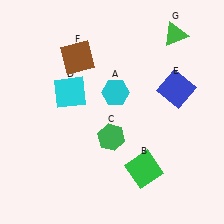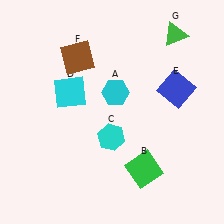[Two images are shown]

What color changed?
The hexagon (C) changed from green in Image 1 to cyan in Image 2.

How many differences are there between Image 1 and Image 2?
There is 1 difference between the two images.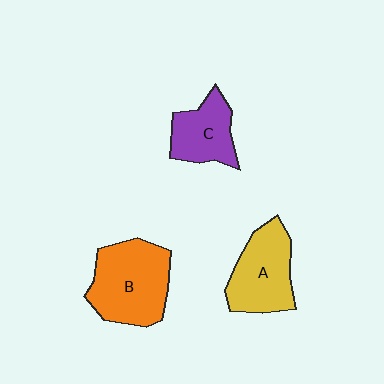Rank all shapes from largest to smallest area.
From largest to smallest: B (orange), A (yellow), C (purple).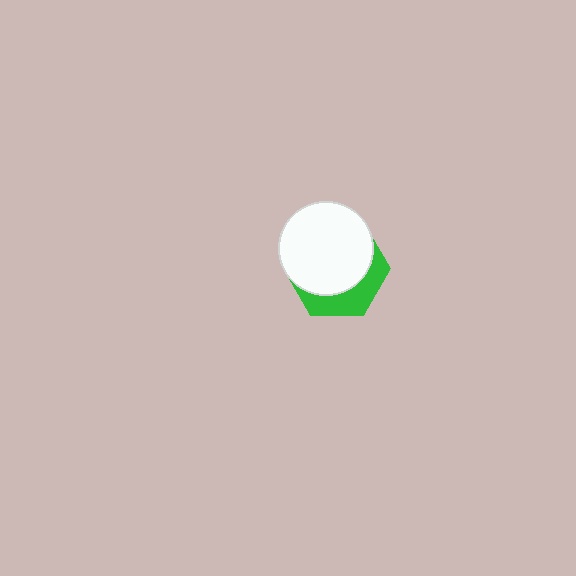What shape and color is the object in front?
The object in front is a white circle.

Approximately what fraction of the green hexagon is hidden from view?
Roughly 68% of the green hexagon is hidden behind the white circle.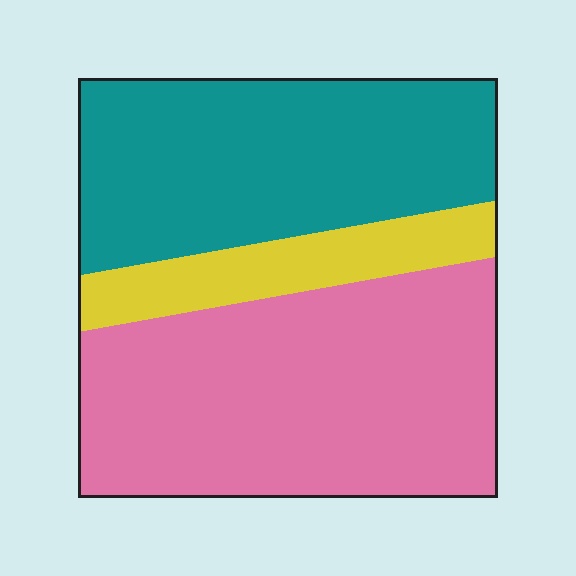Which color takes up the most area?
Pink, at roughly 50%.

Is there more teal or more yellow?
Teal.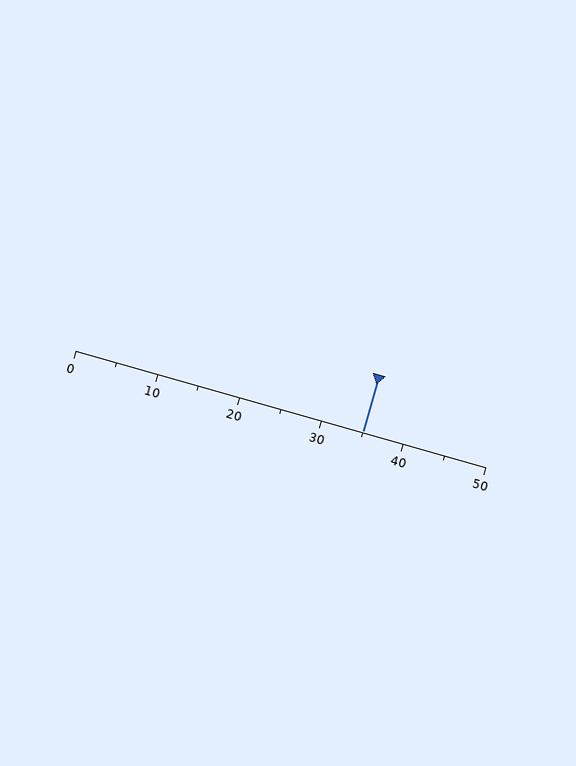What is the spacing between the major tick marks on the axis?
The major ticks are spaced 10 apart.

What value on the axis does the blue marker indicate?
The marker indicates approximately 35.